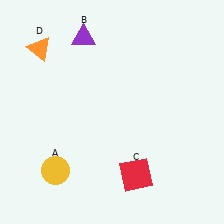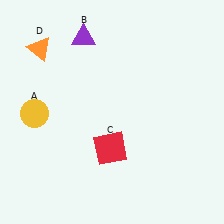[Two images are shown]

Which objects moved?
The objects that moved are: the yellow circle (A), the red square (C).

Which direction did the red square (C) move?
The red square (C) moved up.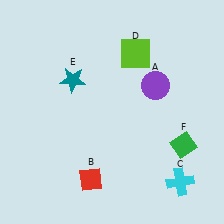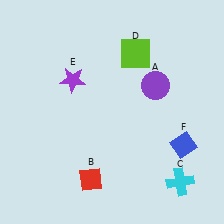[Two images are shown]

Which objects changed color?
E changed from teal to purple. F changed from green to blue.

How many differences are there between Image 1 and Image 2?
There are 2 differences between the two images.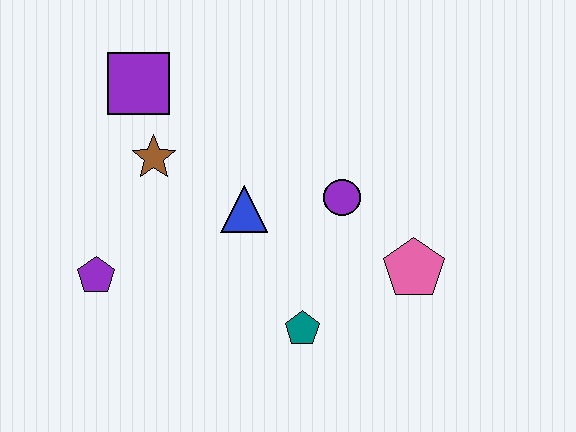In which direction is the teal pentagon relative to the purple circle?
The teal pentagon is below the purple circle.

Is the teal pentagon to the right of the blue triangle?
Yes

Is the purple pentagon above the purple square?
No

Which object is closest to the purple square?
The brown star is closest to the purple square.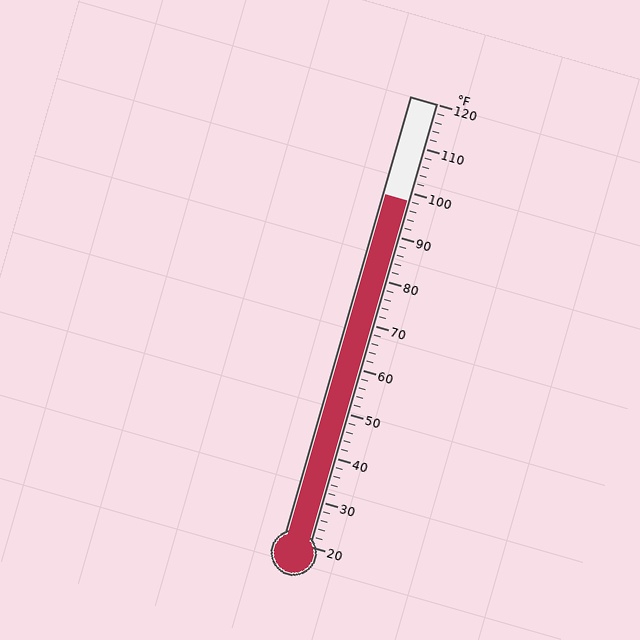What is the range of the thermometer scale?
The thermometer scale ranges from 20°F to 120°F.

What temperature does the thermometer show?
The thermometer shows approximately 98°F.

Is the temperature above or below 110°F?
The temperature is below 110°F.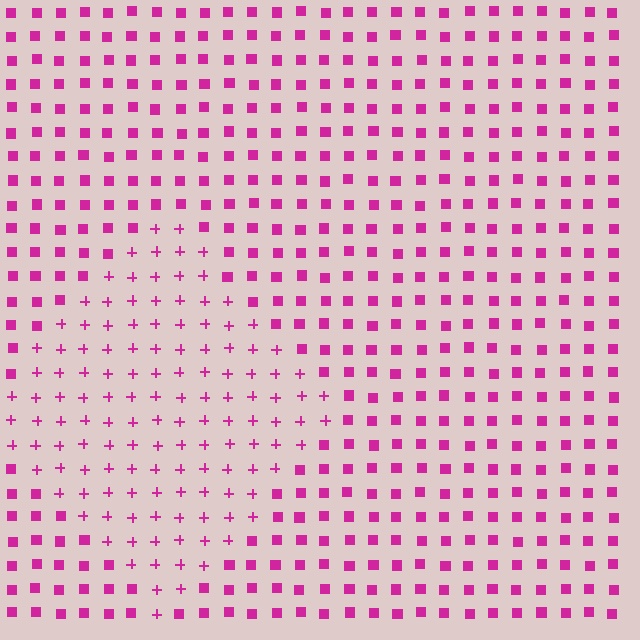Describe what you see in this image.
The image is filled with small magenta elements arranged in a uniform grid. A diamond-shaped region contains plus signs, while the surrounding area contains squares. The boundary is defined purely by the change in element shape.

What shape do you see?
I see a diamond.